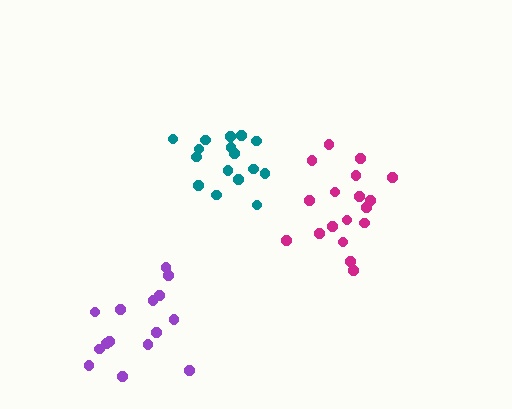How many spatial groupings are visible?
There are 3 spatial groupings.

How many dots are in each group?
Group 1: 16 dots, Group 2: 18 dots, Group 3: 15 dots (49 total).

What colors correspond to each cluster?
The clusters are colored: teal, magenta, purple.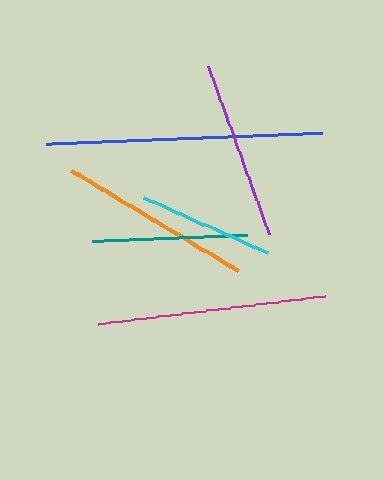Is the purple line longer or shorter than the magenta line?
The magenta line is longer than the purple line.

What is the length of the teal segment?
The teal segment is approximately 155 pixels long.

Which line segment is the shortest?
The cyan line is the shortest at approximately 135 pixels.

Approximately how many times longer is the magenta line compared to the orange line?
The magenta line is approximately 1.2 times the length of the orange line.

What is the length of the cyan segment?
The cyan segment is approximately 135 pixels long.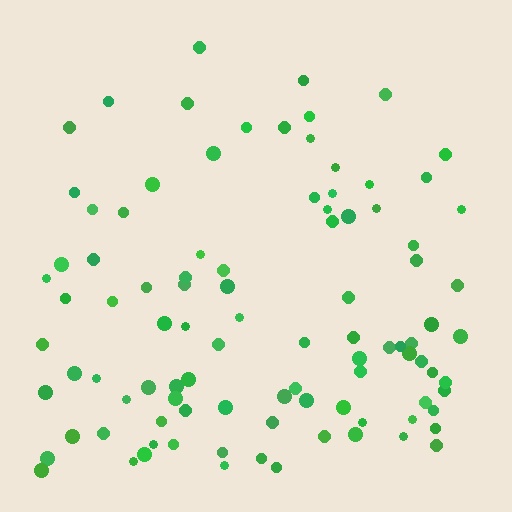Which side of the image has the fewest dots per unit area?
The top.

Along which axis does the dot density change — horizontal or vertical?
Vertical.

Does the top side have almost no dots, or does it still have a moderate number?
Still a moderate number, just noticeably fewer than the bottom.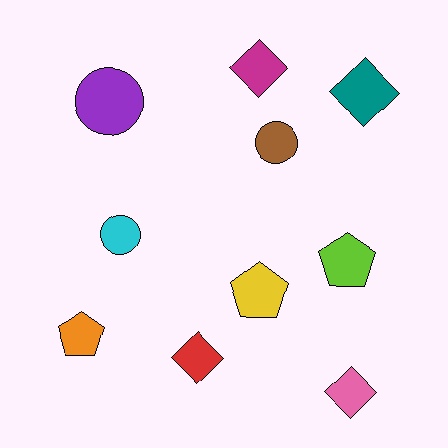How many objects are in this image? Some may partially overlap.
There are 10 objects.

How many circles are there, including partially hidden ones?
There are 3 circles.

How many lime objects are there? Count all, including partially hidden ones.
There is 1 lime object.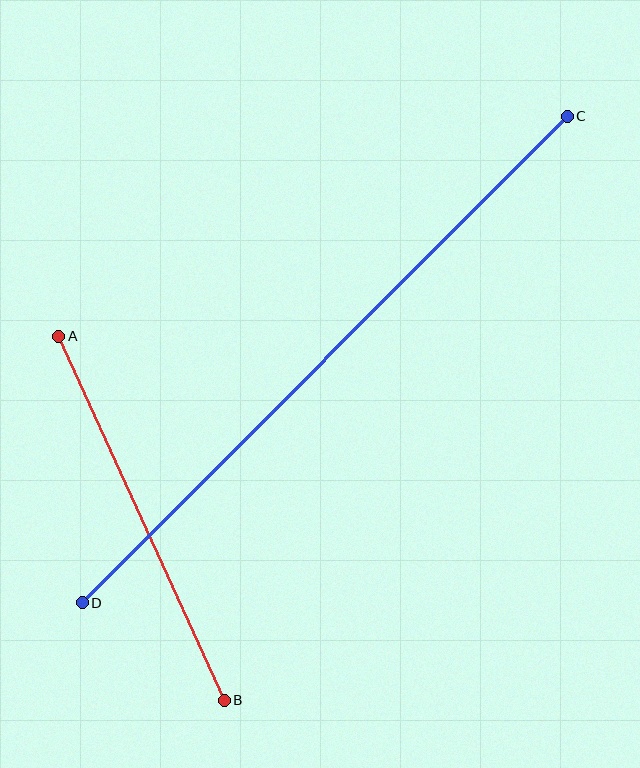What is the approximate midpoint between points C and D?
The midpoint is at approximately (325, 360) pixels.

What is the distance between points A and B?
The distance is approximately 400 pixels.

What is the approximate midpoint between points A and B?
The midpoint is at approximately (141, 518) pixels.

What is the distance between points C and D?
The distance is approximately 687 pixels.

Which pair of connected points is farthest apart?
Points C and D are farthest apart.